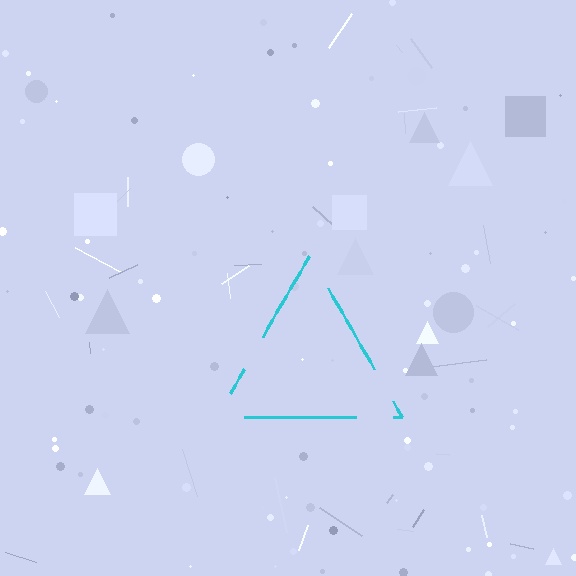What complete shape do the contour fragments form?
The contour fragments form a triangle.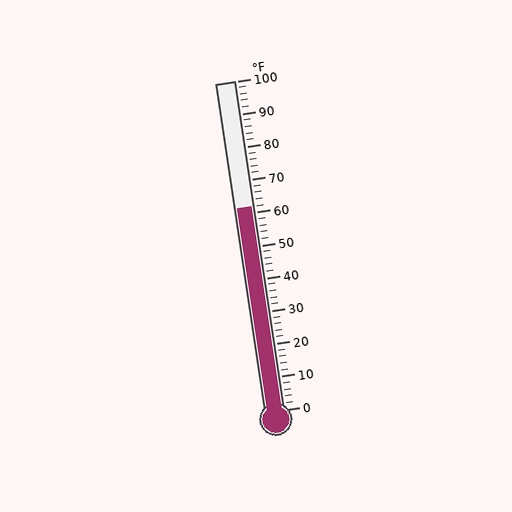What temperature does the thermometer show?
The thermometer shows approximately 62°F.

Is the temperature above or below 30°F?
The temperature is above 30°F.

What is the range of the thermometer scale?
The thermometer scale ranges from 0°F to 100°F.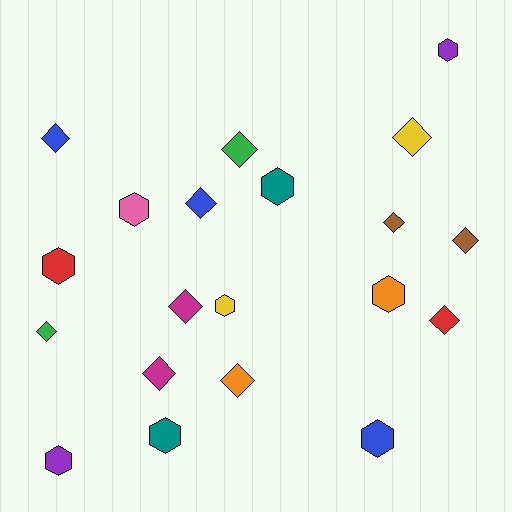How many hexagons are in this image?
There are 9 hexagons.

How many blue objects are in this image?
There are 3 blue objects.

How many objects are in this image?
There are 20 objects.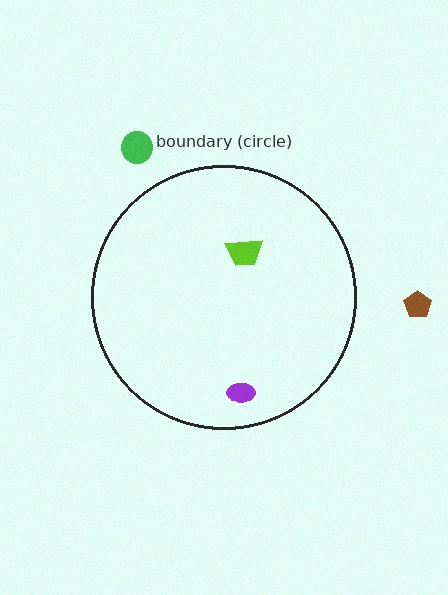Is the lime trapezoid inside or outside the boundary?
Inside.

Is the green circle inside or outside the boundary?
Outside.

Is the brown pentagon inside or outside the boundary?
Outside.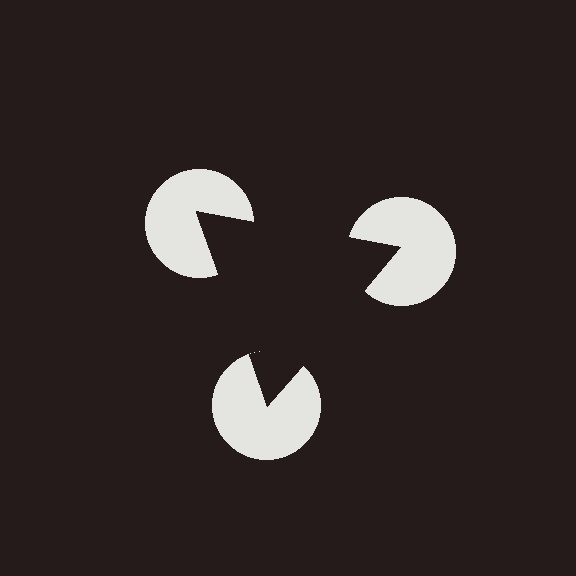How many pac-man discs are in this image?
There are 3 — one at each vertex of the illusory triangle.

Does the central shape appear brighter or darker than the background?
It typically appears slightly darker than the background, even though no actual brightness change is drawn.